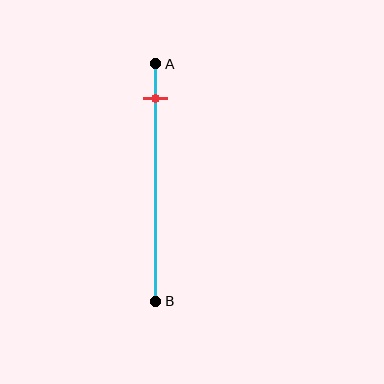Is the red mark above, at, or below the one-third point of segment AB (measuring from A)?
The red mark is above the one-third point of segment AB.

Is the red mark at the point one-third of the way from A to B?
No, the mark is at about 15% from A, not at the 33% one-third point.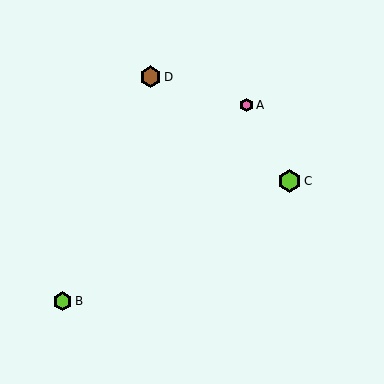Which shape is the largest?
The lime hexagon (labeled C) is the largest.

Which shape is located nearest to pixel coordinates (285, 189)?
The lime hexagon (labeled C) at (289, 181) is nearest to that location.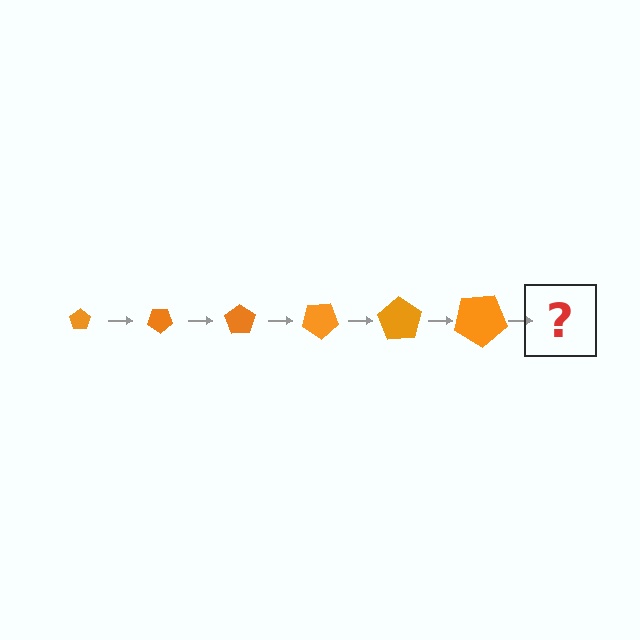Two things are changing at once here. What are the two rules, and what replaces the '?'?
The two rules are that the pentagon grows larger each step and it rotates 35 degrees each step. The '?' should be a pentagon, larger than the previous one and rotated 210 degrees from the start.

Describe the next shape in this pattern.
It should be a pentagon, larger than the previous one and rotated 210 degrees from the start.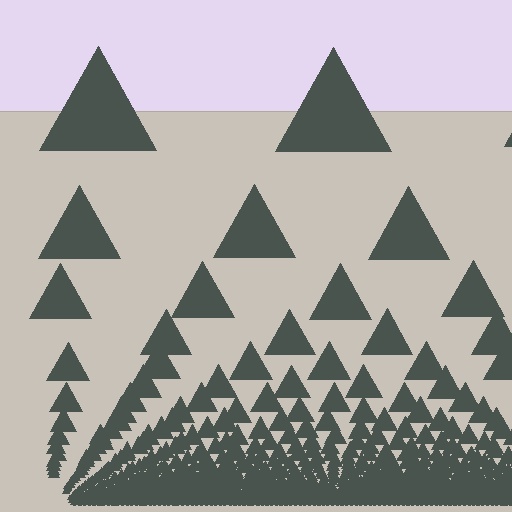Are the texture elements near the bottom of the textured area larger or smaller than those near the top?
Smaller. The gradient is inverted — elements near the bottom are smaller and denser.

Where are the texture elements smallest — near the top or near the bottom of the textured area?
Near the bottom.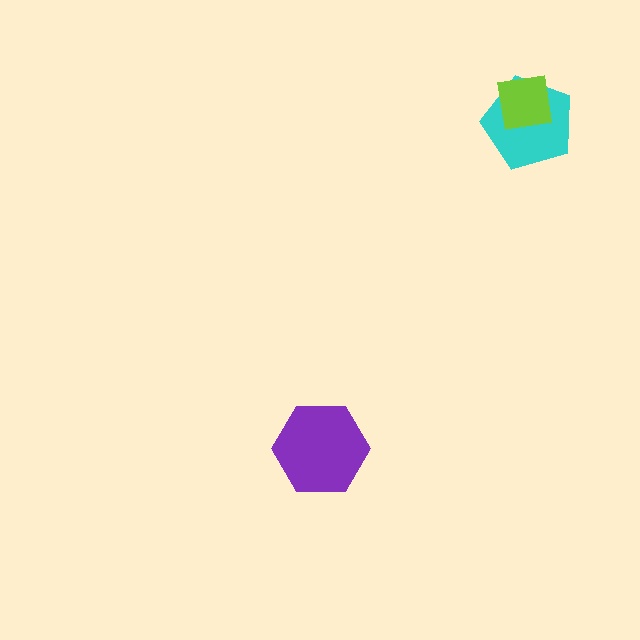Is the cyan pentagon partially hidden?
Yes, it is partially covered by another shape.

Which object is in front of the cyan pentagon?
The lime square is in front of the cyan pentagon.